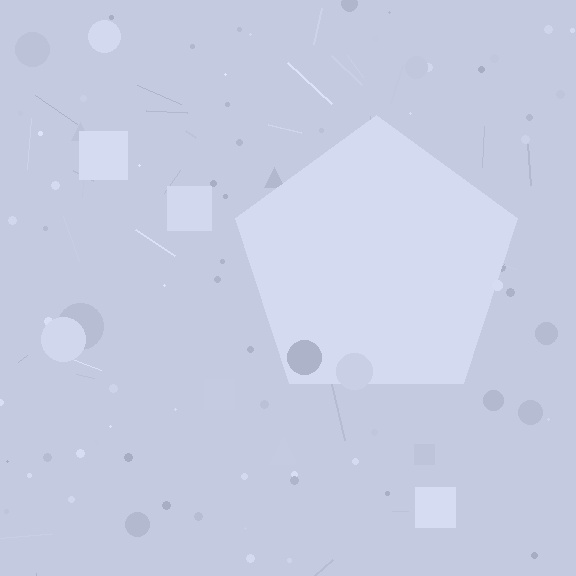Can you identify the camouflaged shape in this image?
The camouflaged shape is a pentagon.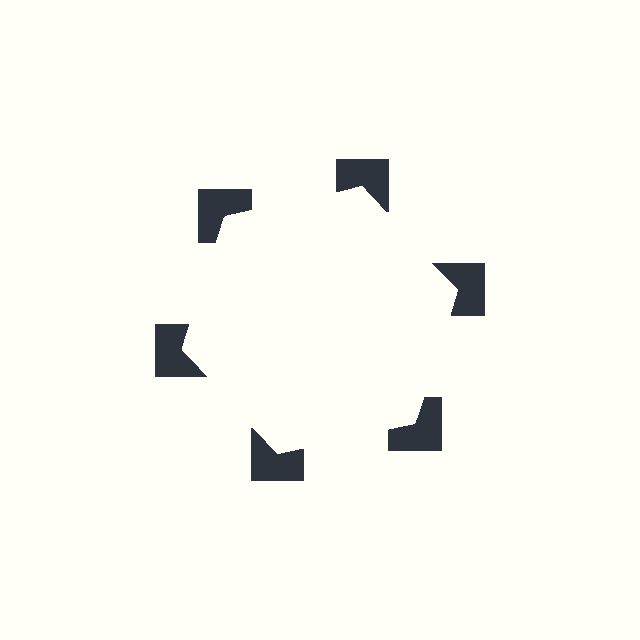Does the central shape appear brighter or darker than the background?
It typically appears slightly brighter than the background, even though no actual brightness change is drawn.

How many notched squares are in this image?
There are 6 — one at each vertex of the illusory hexagon.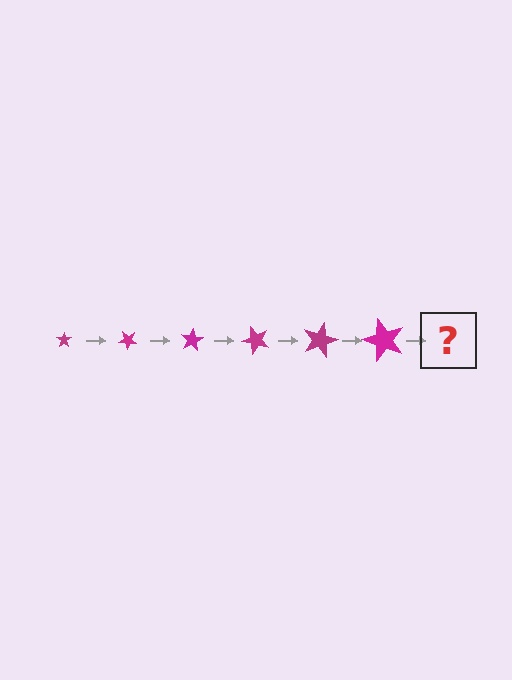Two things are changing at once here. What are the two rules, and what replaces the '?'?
The two rules are that the star grows larger each step and it rotates 40 degrees each step. The '?' should be a star, larger than the previous one and rotated 240 degrees from the start.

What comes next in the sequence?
The next element should be a star, larger than the previous one and rotated 240 degrees from the start.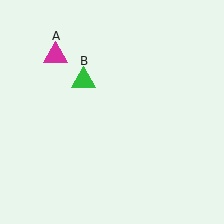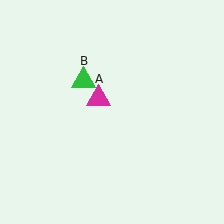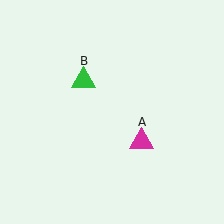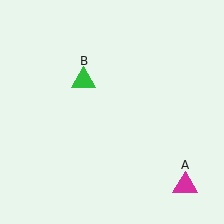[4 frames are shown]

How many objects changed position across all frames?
1 object changed position: magenta triangle (object A).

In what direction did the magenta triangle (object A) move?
The magenta triangle (object A) moved down and to the right.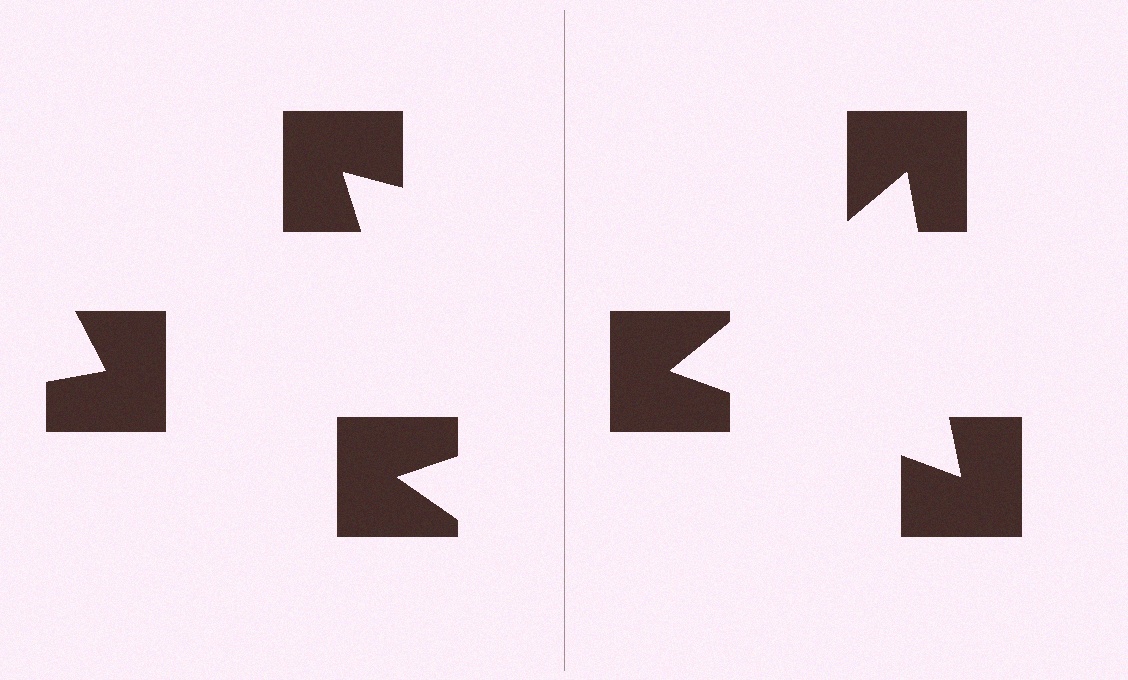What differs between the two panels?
The notched squares are positioned identically on both sides; only the wedge orientations differ. On the right they align to a triangle; on the left they are misaligned.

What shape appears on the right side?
An illusory triangle.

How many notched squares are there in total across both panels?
6 — 3 on each side.